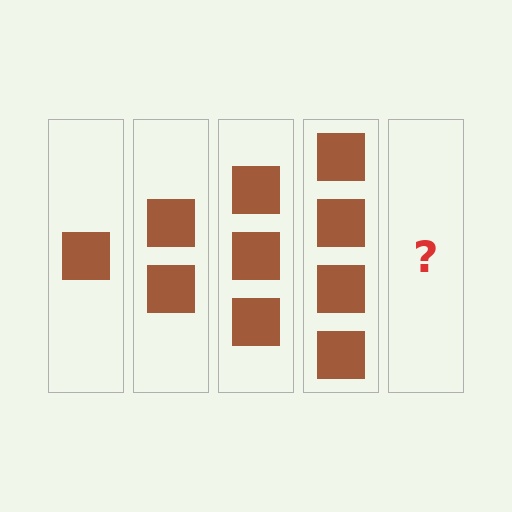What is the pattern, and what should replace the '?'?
The pattern is that each step adds one more square. The '?' should be 5 squares.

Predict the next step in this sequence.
The next step is 5 squares.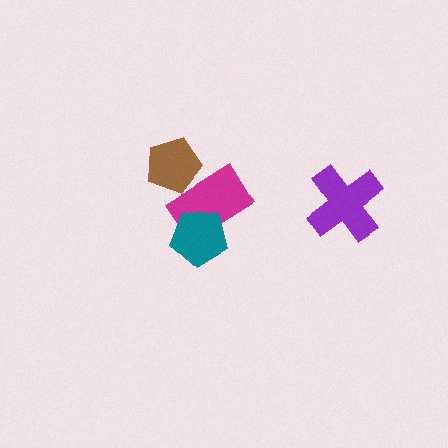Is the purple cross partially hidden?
No, no other shape covers it.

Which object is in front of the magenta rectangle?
The teal pentagon is in front of the magenta rectangle.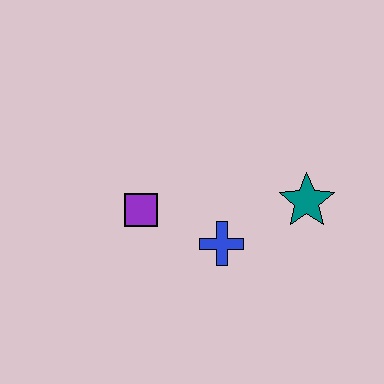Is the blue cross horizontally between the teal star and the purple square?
Yes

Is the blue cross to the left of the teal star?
Yes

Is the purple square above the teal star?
No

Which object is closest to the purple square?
The blue cross is closest to the purple square.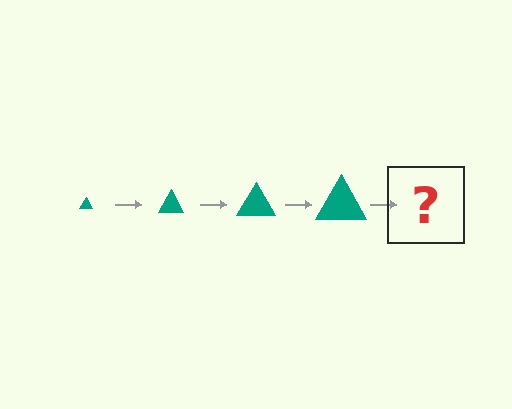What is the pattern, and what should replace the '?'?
The pattern is that the triangle gets progressively larger each step. The '?' should be a teal triangle, larger than the previous one.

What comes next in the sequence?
The next element should be a teal triangle, larger than the previous one.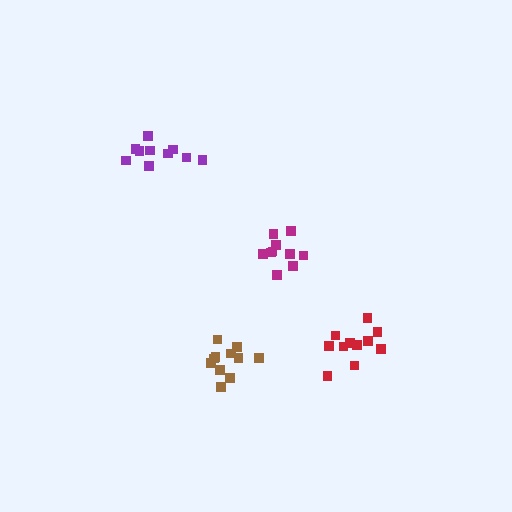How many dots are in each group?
Group 1: 11 dots, Group 2: 11 dots, Group 3: 10 dots, Group 4: 10 dots (42 total).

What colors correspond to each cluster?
The clusters are colored: brown, red, magenta, purple.